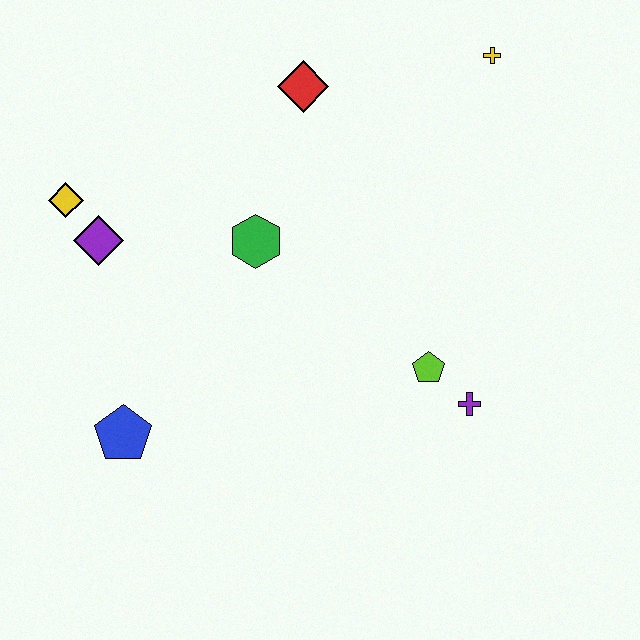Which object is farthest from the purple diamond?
The yellow cross is farthest from the purple diamond.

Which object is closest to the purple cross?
The lime pentagon is closest to the purple cross.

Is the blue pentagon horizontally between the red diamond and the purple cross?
No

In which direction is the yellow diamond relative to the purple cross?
The yellow diamond is to the left of the purple cross.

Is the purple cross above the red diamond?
No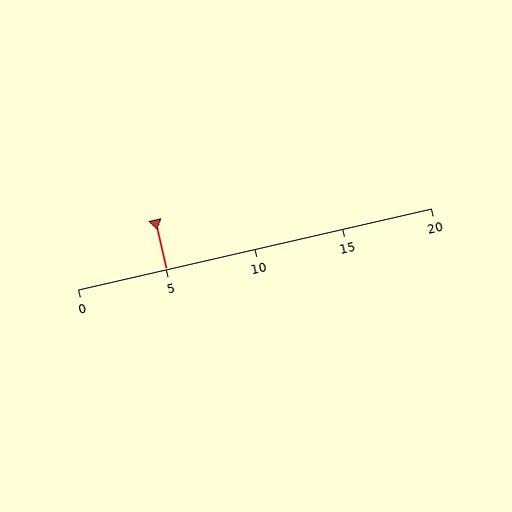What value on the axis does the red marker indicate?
The marker indicates approximately 5.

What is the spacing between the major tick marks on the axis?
The major ticks are spaced 5 apart.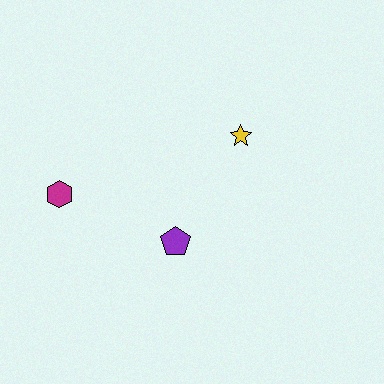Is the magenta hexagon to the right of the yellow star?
No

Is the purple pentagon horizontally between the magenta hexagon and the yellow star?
Yes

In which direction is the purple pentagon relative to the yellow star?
The purple pentagon is below the yellow star.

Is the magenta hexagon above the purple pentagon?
Yes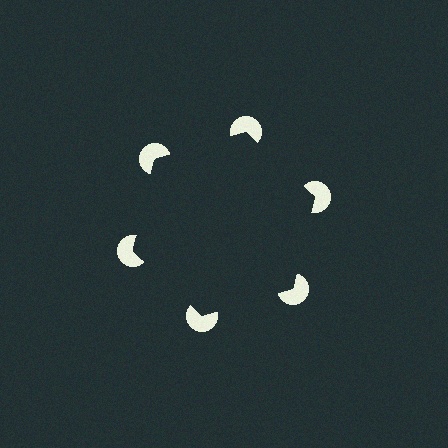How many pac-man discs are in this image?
There are 6 — one at each vertex of the illusory hexagon.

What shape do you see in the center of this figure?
An illusory hexagon — its edges are inferred from the aligned wedge cuts in the pac-man discs, not physically drawn.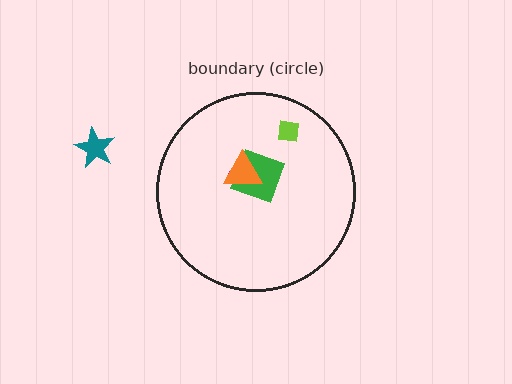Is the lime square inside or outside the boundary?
Inside.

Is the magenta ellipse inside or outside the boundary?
Inside.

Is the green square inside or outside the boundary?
Inside.